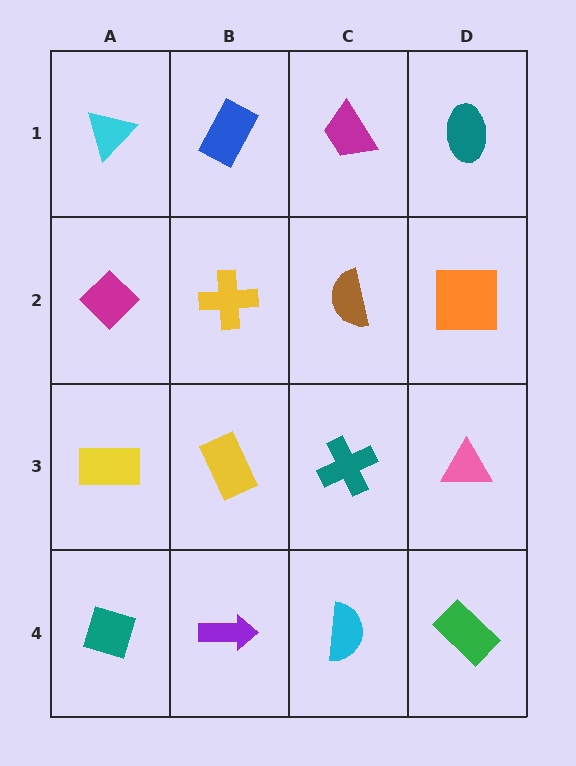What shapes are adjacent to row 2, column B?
A blue rectangle (row 1, column B), a yellow rectangle (row 3, column B), a magenta diamond (row 2, column A), a brown semicircle (row 2, column C).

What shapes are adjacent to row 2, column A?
A cyan triangle (row 1, column A), a yellow rectangle (row 3, column A), a yellow cross (row 2, column B).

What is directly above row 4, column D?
A pink triangle.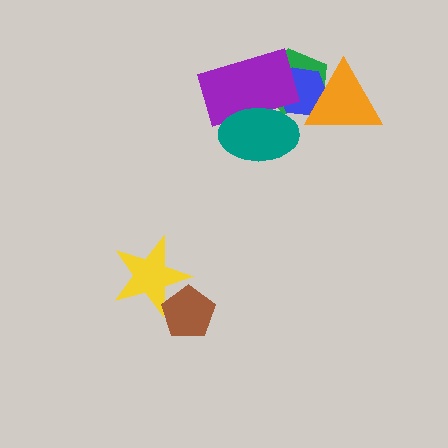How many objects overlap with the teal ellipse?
2 objects overlap with the teal ellipse.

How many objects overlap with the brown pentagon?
1 object overlaps with the brown pentagon.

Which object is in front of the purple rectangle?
The teal ellipse is in front of the purple rectangle.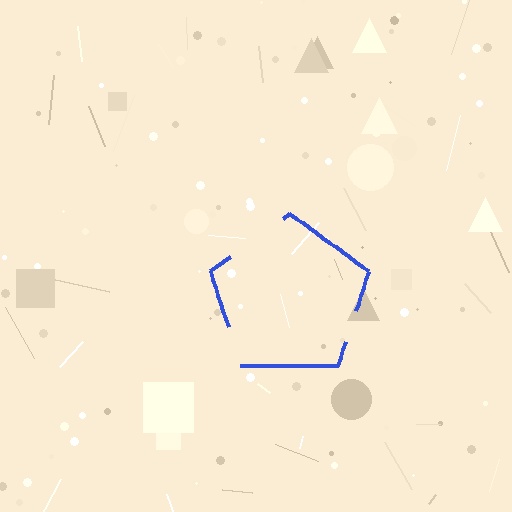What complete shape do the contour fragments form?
The contour fragments form a pentagon.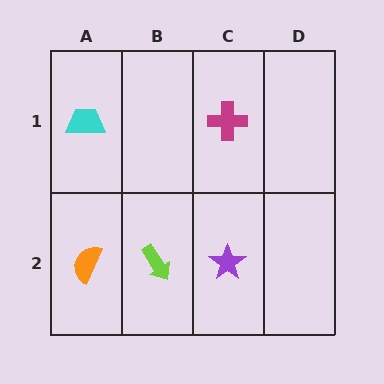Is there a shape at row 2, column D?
No, that cell is empty.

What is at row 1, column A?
A cyan trapezoid.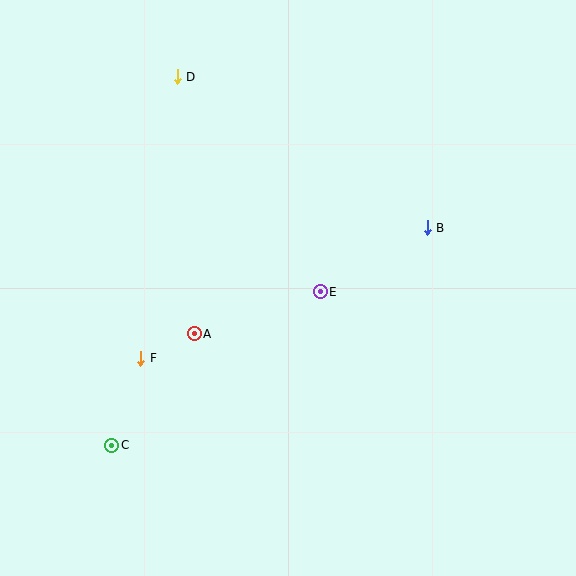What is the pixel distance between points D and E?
The distance between D and E is 258 pixels.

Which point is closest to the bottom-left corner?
Point C is closest to the bottom-left corner.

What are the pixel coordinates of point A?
Point A is at (194, 334).